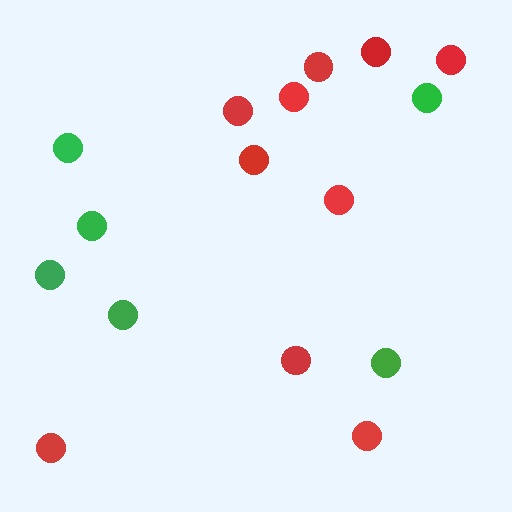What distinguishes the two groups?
There are 2 groups: one group of green circles (6) and one group of red circles (10).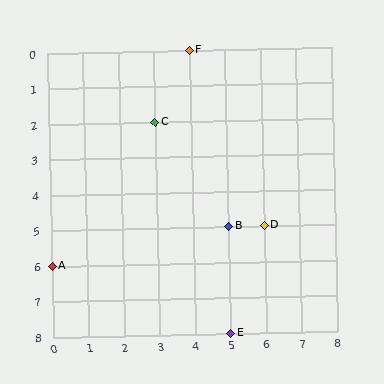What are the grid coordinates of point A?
Point A is at grid coordinates (0, 6).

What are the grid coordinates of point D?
Point D is at grid coordinates (6, 5).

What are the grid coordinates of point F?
Point F is at grid coordinates (4, 0).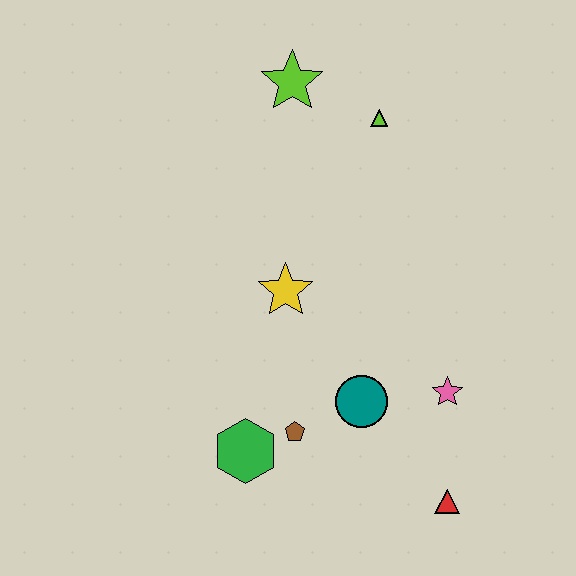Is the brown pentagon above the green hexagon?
Yes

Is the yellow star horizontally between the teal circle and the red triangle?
No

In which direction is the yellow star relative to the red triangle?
The yellow star is above the red triangle.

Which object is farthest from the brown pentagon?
The lime star is farthest from the brown pentagon.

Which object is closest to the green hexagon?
The brown pentagon is closest to the green hexagon.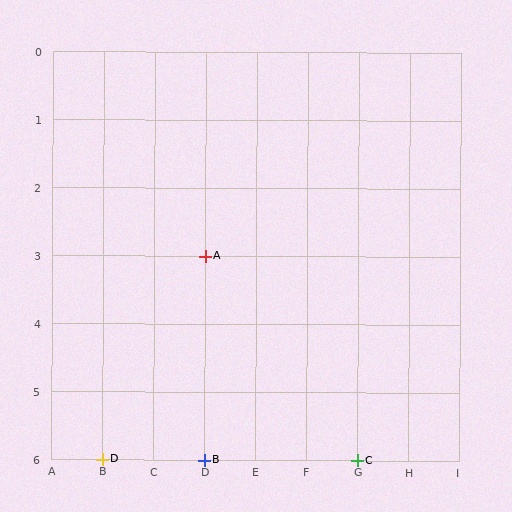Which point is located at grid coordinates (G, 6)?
Point C is at (G, 6).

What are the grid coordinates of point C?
Point C is at grid coordinates (G, 6).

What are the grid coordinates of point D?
Point D is at grid coordinates (B, 6).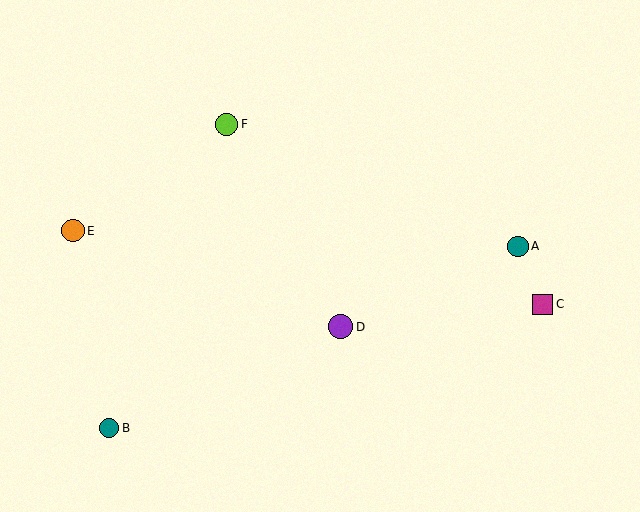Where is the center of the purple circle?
The center of the purple circle is at (340, 327).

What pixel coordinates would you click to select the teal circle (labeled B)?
Click at (110, 428) to select the teal circle B.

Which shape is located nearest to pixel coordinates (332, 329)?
The purple circle (labeled D) at (340, 327) is nearest to that location.